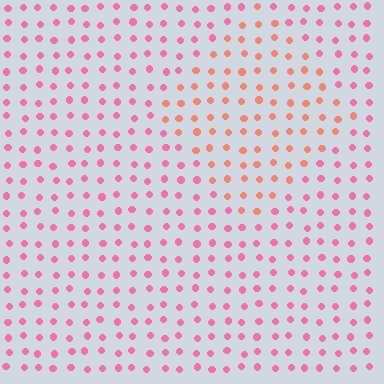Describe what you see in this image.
The image is filled with small pink elements in a uniform arrangement. A diamond-shaped region is visible where the elements are tinted to a slightly different hue, forming a subtle color boundary.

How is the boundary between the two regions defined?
The boundary is defined purely by a slight shift in hue (about 37 degrees). Spacing, size, and orientation are identical on both sides.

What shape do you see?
I see a diamond.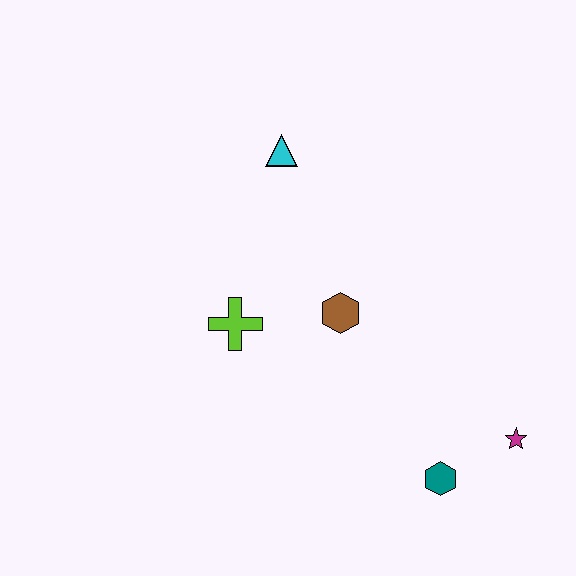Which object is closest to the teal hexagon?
The magenta star is closest to the teal hexagon.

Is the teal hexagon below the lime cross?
Yes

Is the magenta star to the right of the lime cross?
Yes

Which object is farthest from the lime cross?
The magenta star is farthest from the lime cross.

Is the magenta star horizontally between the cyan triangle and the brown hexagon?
No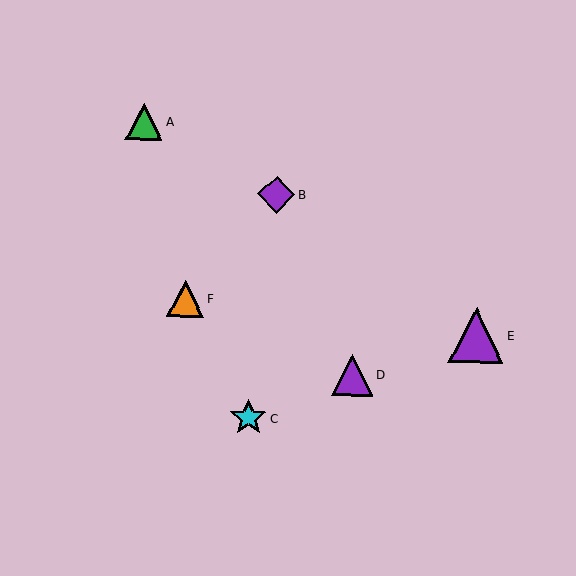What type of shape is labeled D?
Shape D is a purple triangle.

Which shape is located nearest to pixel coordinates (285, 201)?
The purple diamond (labeled B) at (277, 195) is nearest to that location.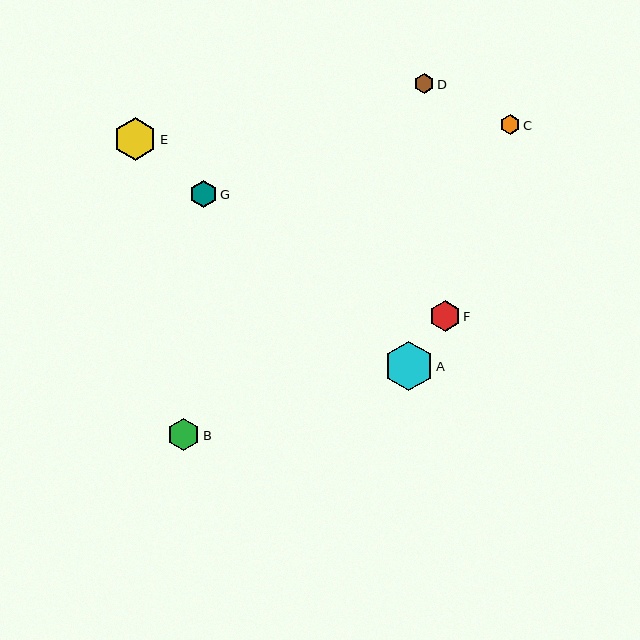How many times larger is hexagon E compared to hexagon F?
Hexagon E is approximately 1.4 times the size of hexagon F.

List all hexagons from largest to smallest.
From largest to smallest: A, E, B, F, G, C, D.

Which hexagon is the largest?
Hexagon A is the largest with a size of approximately 49 pixels.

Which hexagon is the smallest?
Hexagon D is the smallest with a size of approximately 20 pixels.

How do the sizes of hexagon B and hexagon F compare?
Hexagon B and hexagon F are approximately the same size.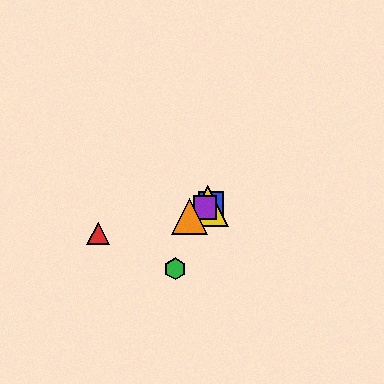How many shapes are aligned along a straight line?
4 shapes (the blue square, the yellow triangle, the purple square, the orange triangle) are aligned along a straight line.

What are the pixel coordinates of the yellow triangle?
The yellow triangle is at (208, 206).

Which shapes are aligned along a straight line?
The blue square, the yellow triangle, the purple square, the orange triangle are aligned along a straight line.